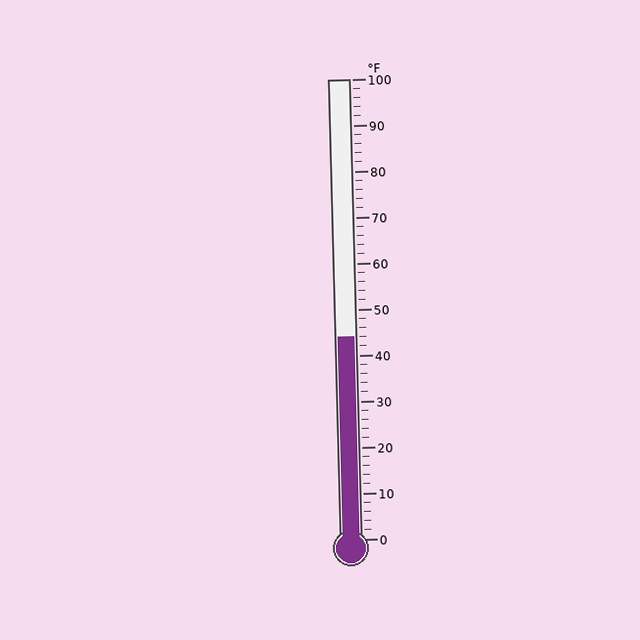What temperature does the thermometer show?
The thermometer shows approximately 44°F.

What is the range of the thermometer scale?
The thermometer scale ranges from 0°F to 100°F.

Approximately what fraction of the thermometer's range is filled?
The thermometer is filled to approximately 45% of its range.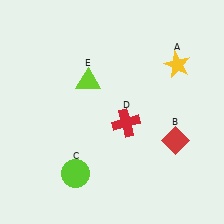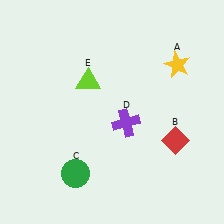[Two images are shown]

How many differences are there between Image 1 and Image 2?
There are 2 differences between the two images.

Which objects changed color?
C changed from lime to green. D changed from red to purple.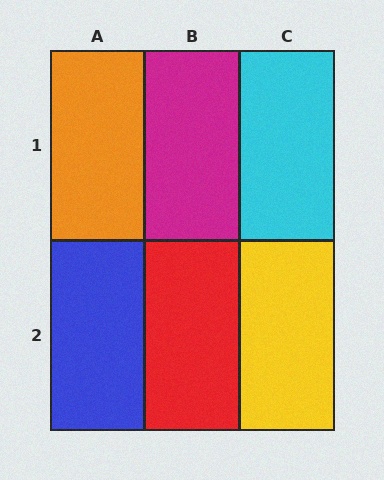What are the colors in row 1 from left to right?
Orange, magenta, cyan.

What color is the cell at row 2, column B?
Red.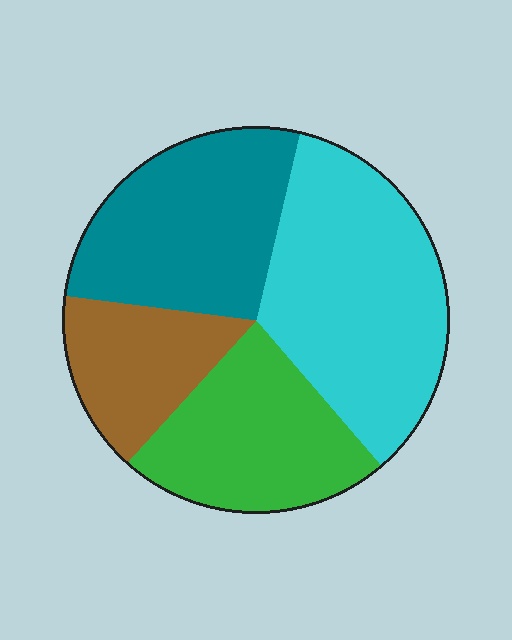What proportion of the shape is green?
Green takes up less than a quarter of the shape.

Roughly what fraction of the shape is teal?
Teal covers roughly 25% of the shape.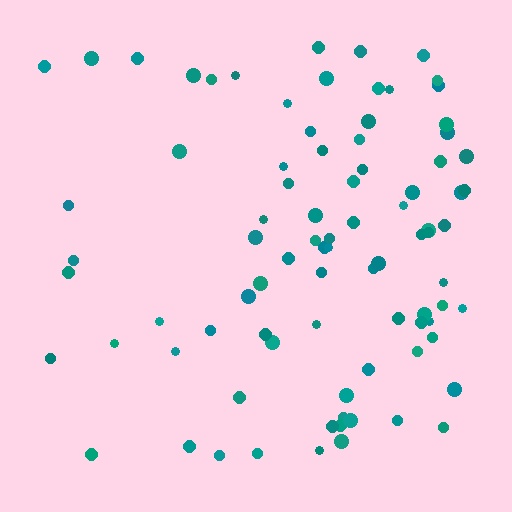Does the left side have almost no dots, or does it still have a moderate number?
Still a moderate number, just noticeably fewer than the right.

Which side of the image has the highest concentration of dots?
The right.